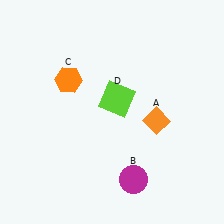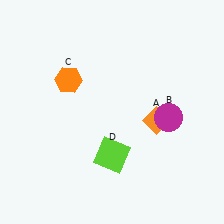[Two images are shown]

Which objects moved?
The objects that moved are: the magenta circle (B), the lime square (D).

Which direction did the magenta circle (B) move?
The magenta circle (B) moved up.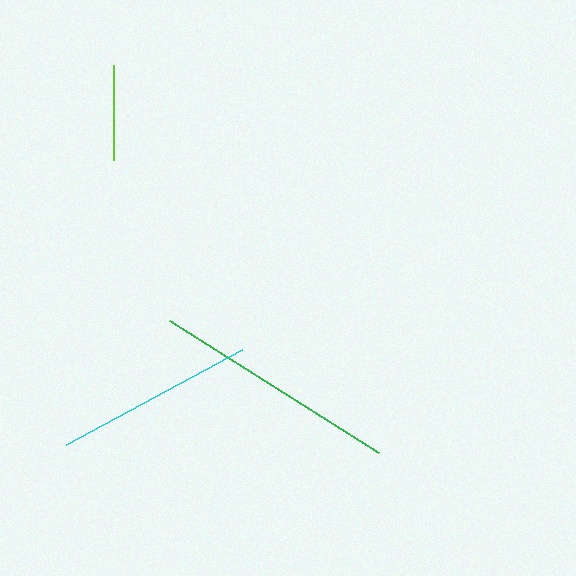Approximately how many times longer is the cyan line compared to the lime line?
The cyan line is approximately 2.1 times the length of the lime line.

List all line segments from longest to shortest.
From longest to shortest: green, cyan, lime.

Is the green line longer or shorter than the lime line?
The green line is longer than the lime line.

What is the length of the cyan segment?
The cyan segment is approximately 200 pixels long.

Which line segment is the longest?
The green line is the longest at approximately 248 pixels.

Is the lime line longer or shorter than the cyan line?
The cyan line is longer than the lime line.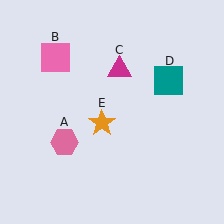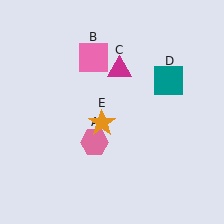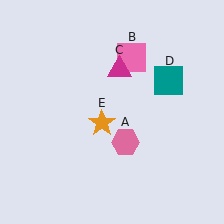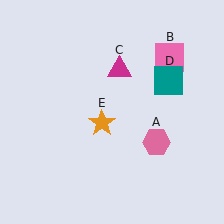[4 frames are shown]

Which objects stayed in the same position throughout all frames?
Magenta triangle (object C) and teal square (object D) and orange star (object E) remained stationary.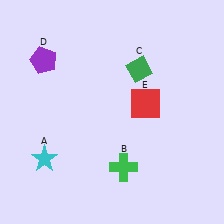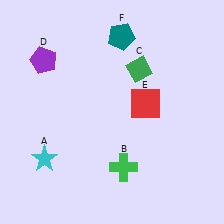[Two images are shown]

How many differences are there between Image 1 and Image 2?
There is 1 difference between the two images.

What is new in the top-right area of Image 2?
A teal pentagon (F) was added in the top-right area of Image 2.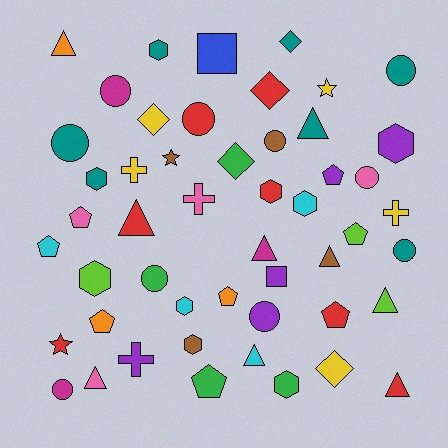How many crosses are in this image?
There are 4 crosses.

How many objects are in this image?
There are 50 objects.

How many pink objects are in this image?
There are 4 pink objects.